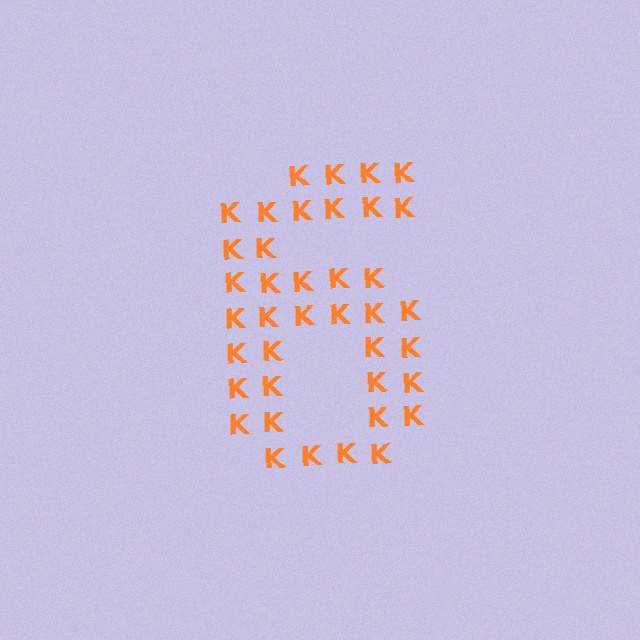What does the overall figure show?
The overall figure shows the digit 6.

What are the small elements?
The small elements are letter K's.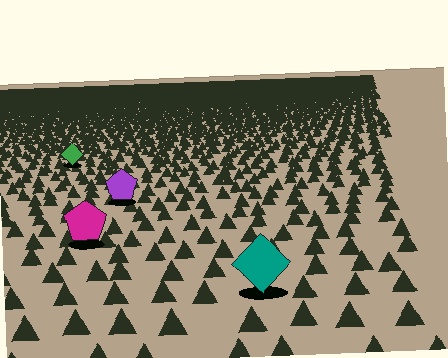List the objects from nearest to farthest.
From nearest to farthest: the teal diamond, the magenta pentagon, the purple pentagon, the green diamond.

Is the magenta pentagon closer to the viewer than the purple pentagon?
Yes. The magenta pentagon is closer — you can tell from the texture gradient: the ground texture is coarser near it.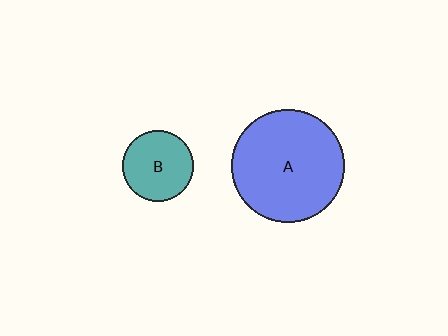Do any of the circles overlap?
No, none of the circles overlap.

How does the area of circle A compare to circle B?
Approximately 2.5 times.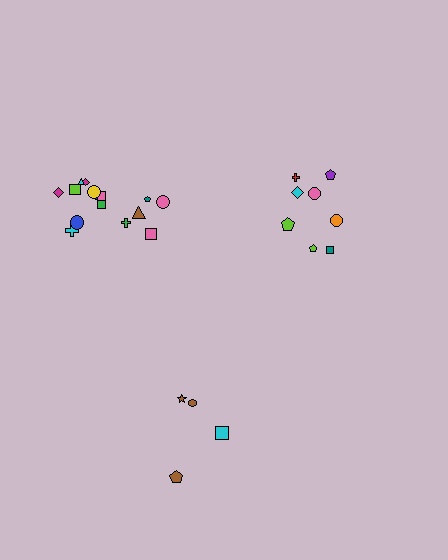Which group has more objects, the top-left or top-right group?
The top-left group.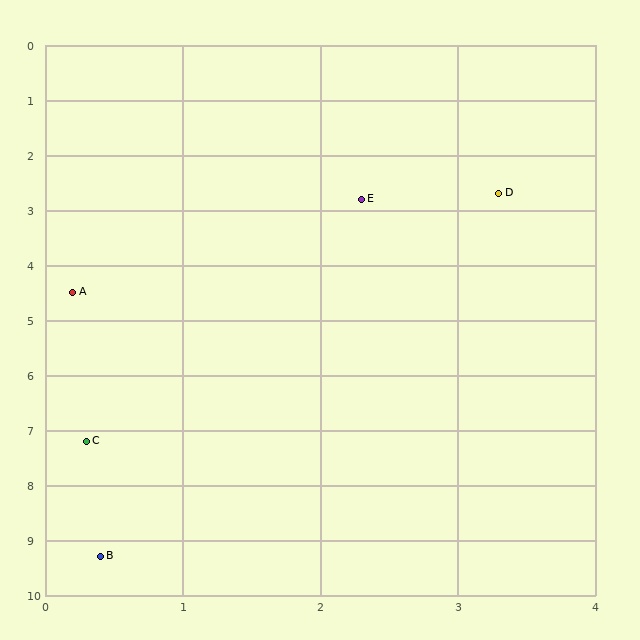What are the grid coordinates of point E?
Point E is at approximately (2.3, 2.8).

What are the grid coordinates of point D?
Point D is at approximately (3.3, 2.7).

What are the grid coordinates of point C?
Point C is at approximately (0.3, 7.2).